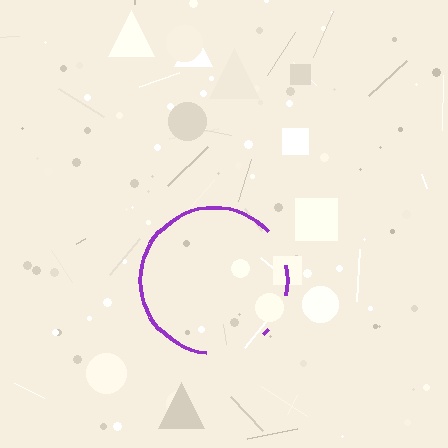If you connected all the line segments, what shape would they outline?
They would outline a circle.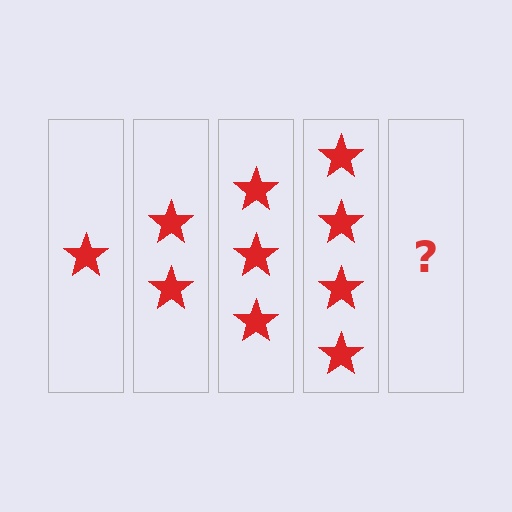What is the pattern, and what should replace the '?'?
The pattern is that each step adds one more star. The '?' should be 5 stars.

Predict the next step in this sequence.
The next step is 5 stars.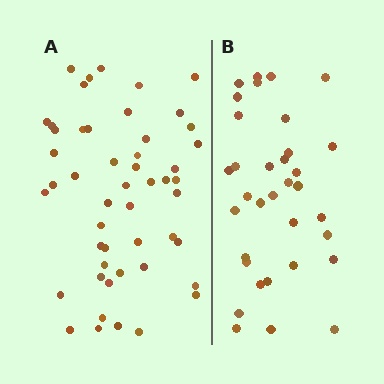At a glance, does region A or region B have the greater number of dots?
Region A (the left region) has more dots.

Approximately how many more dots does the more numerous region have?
Region A has approximately 15 more dots than region B.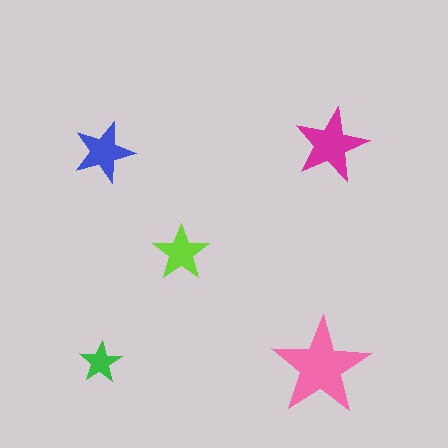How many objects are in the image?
There are 5 objects in the image.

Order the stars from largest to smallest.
the pink one, the magenta one, the blue one, the lime one, the green one.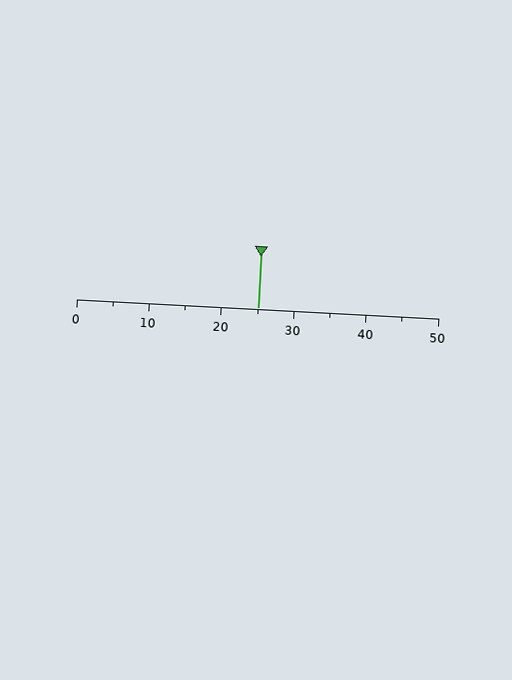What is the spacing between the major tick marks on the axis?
The major ticks are spaced 10 apart.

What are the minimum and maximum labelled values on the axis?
The axis runs from 0 to 50.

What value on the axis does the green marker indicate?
The marker indicates approximately 25.